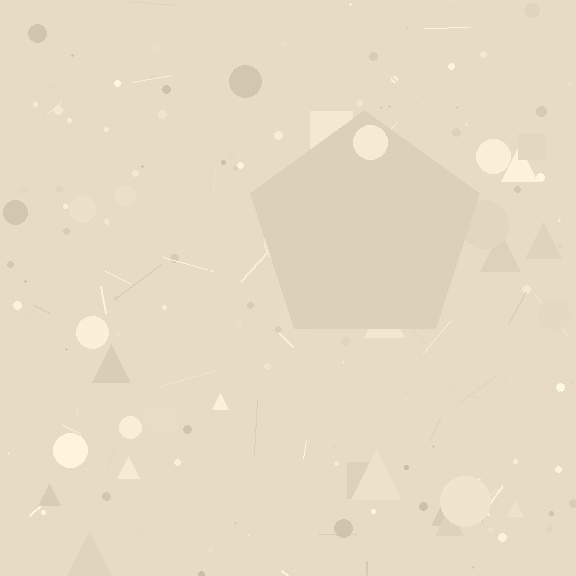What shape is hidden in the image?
A pentagon is hidden in the image.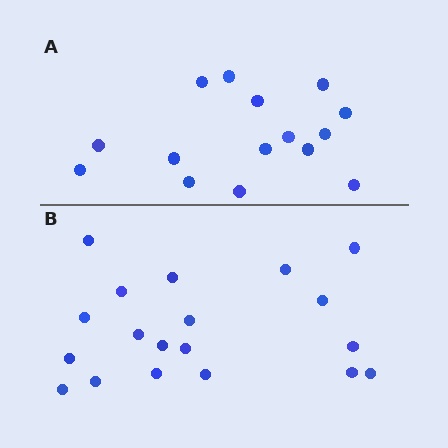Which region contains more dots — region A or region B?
Region B (the bottom region) has more dots.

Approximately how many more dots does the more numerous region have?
Region B has about 4 more dots than region A.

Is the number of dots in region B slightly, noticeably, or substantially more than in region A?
Region B has noticeably more, but not dramatically so. The ratio is roughly 1.3 to 1.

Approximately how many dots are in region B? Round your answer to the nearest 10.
About 20 dots. (The exact count is 19, which rounds to 20.)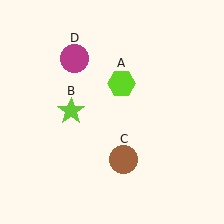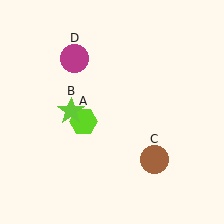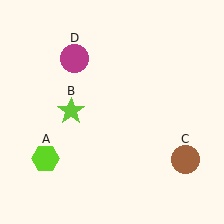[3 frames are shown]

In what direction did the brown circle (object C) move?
The brown circle (object C) moved right.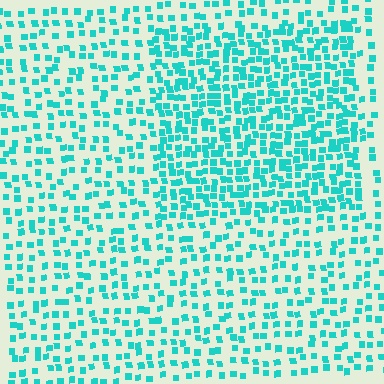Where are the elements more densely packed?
The elements are more densely packed inside the rectangle boundary.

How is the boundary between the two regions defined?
The boundary is defined by a change in element density (approximately 1.9x ratio). All elements are the same color, size, and shape.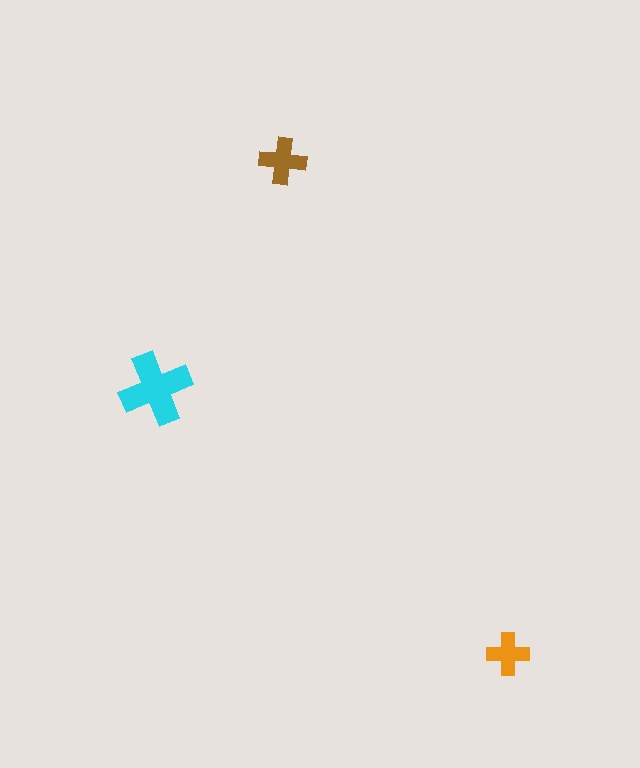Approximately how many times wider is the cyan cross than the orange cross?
About 1.5 times wider.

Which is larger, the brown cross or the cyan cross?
The cyan one.